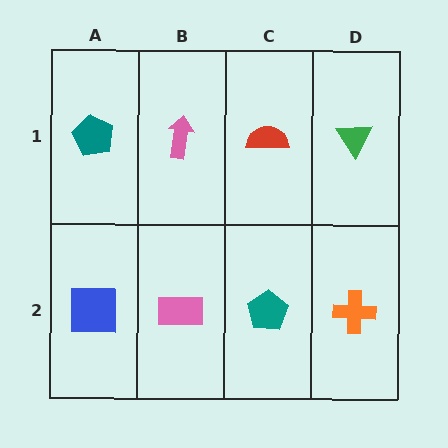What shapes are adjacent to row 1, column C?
A teal pentagon (row 2, column C), a pink arrow (row 1, column B), a green triangle (row 1, column D).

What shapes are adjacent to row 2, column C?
A red semicircle (row 1, column C), a pink rectangle (row 2, column B), an orange cross (row 2, column D).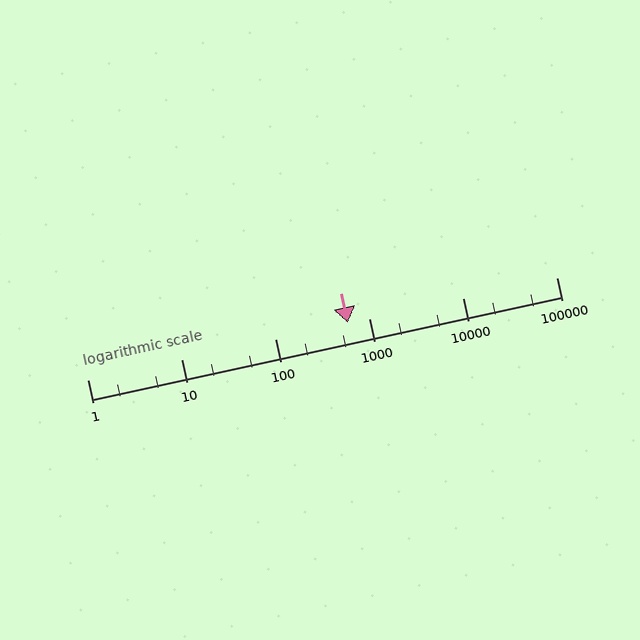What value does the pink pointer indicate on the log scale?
The pointer indicates approximately 600.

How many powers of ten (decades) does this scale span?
The scale spans 5 decades, from 1 to 100000.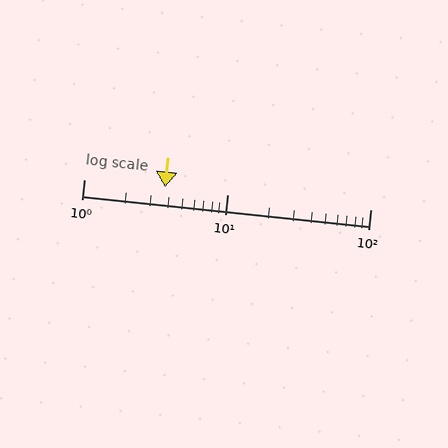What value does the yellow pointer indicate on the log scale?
The pointer indicates approximately 3.7.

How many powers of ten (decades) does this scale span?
The scale spans 2 decades, from 1 to 100.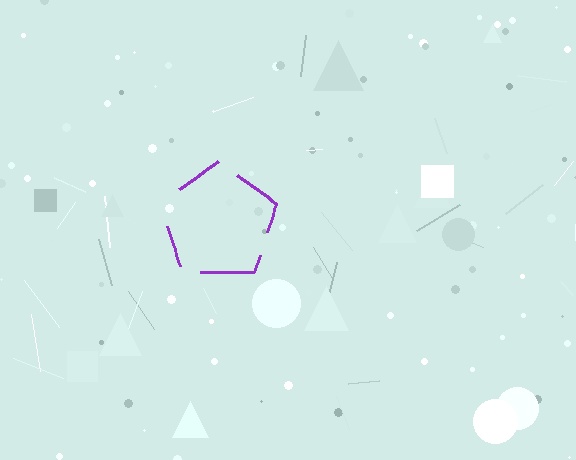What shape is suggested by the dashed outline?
The dashed outline suggests a pentagon.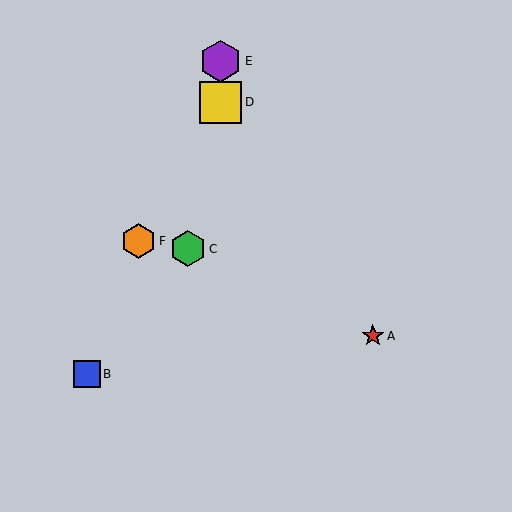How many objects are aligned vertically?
2 objects (D, E) are aligned vertically.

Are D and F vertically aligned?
No, D is at x≈221 and F is at x≈139.